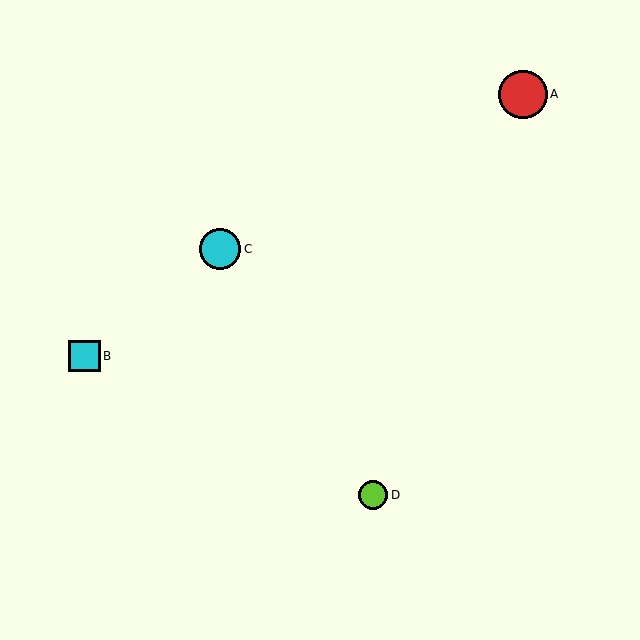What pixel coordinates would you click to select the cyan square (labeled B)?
Click at (84, 356) to select the cyan square B.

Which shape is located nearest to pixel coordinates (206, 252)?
The cyan circle (labeled C) at (220, 249) is nearest to that location.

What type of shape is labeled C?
Shape C is a cyan circle.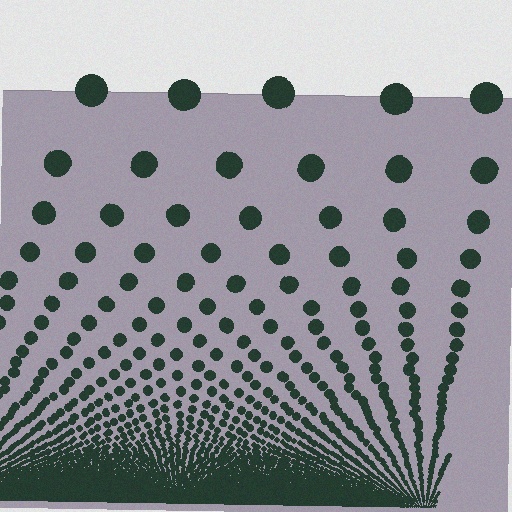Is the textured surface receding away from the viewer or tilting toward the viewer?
The surface appears to tilt toward the viewer. Texture elements get larger and sparser toward the top.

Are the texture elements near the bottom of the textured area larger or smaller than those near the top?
Smaller. The gradient is inverted — elements near the bottom are smaller and denser.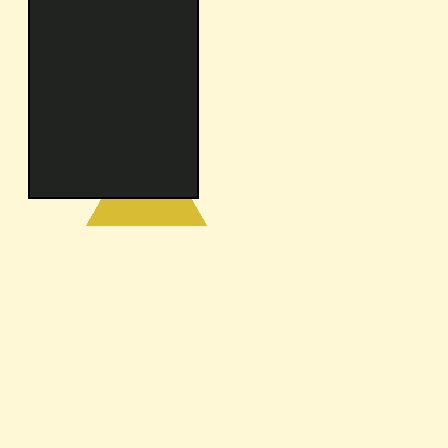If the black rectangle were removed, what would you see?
You would see the complete yellow triangle.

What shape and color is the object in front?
The object in front is a black rectangle.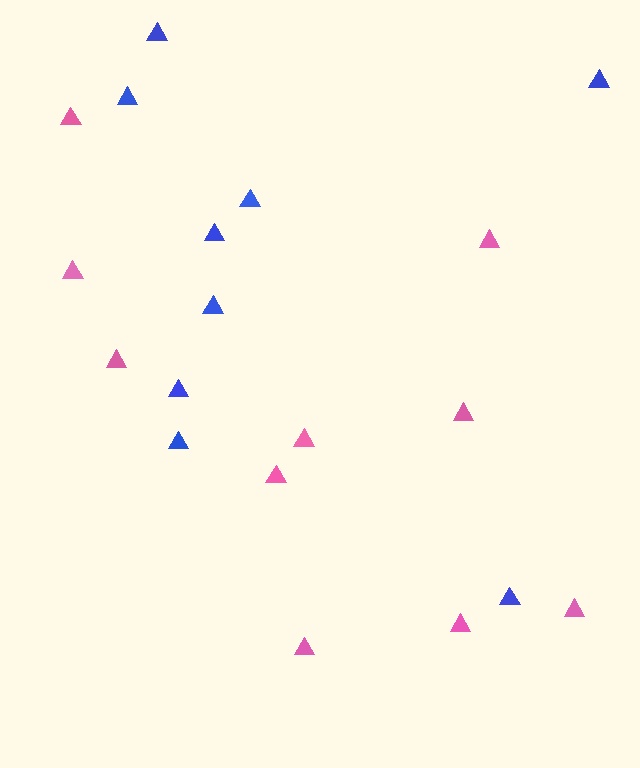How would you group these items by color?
There are 2 groups: one group of pink triangles (10) and one group of blue triangles (9).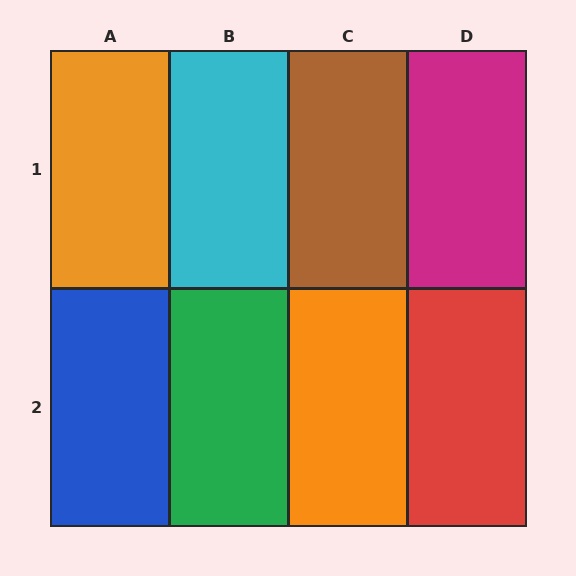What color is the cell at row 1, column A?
Orange.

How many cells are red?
1 cell is red.